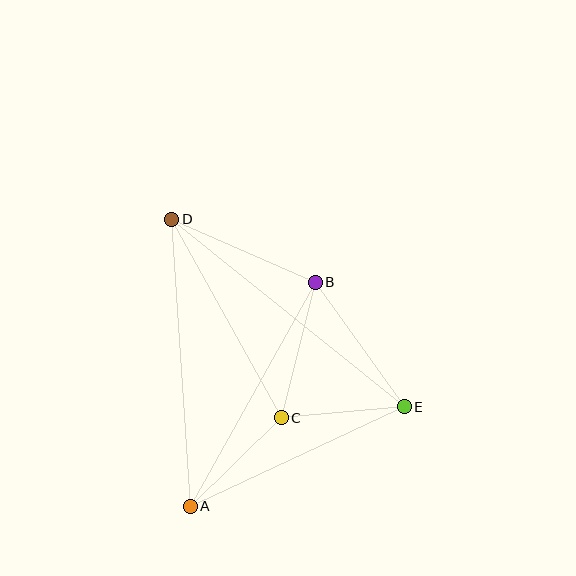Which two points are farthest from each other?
Points D and E are farthest from each other.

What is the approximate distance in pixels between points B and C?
The distance between B and C is approximately 140 pixels.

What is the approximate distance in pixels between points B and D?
The distance between B and D is approximately 157 pixels.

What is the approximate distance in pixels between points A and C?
The distance between A and C is approximately 127 pixels.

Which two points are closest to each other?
Points C and E are closest to each other.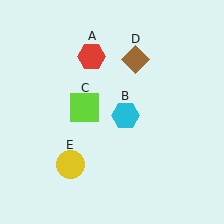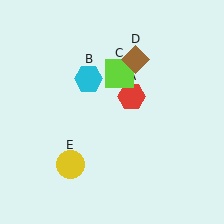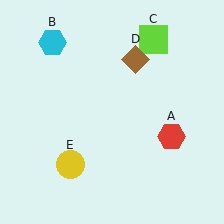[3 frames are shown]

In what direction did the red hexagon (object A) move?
The red hexagon (object A) moved down and to the right.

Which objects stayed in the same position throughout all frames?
Brown diamond (object D) and yellow circle (object E) remained stationary.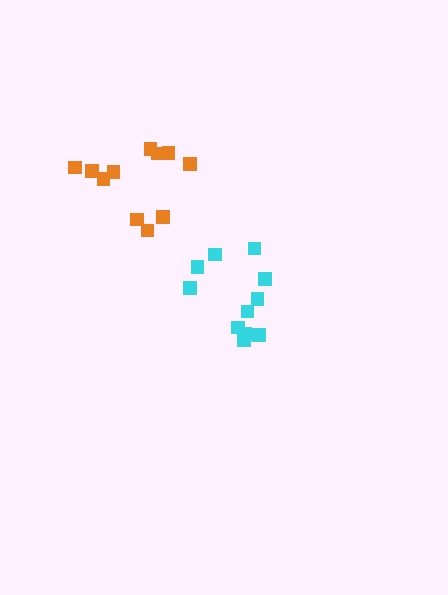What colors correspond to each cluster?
The clusters are colored: orange, cyan.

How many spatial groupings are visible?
There are 2 spatial groupings.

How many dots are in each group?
Group 1: 11 dots, Group 2: 11 dots (22 total).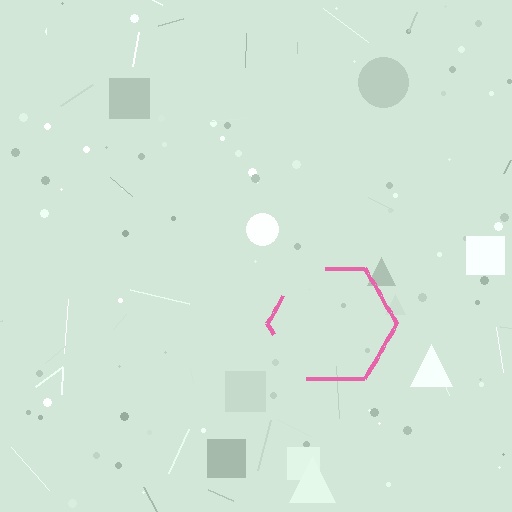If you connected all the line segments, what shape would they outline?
They would outline a hexagon.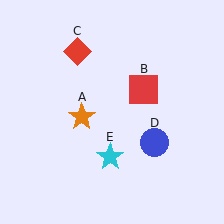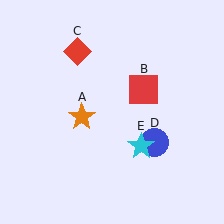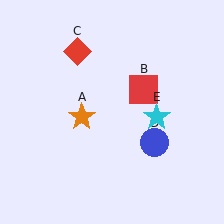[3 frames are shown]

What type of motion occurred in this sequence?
The cyan star (object E) rotated counterclockwise around the center of the scene.